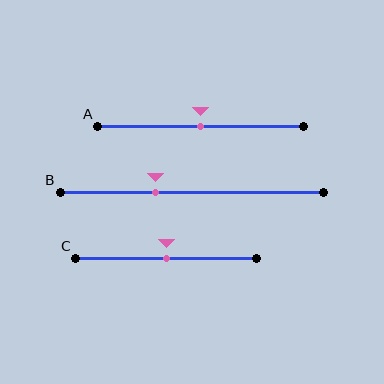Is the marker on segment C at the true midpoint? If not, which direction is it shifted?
Yes, the marker on segment C is at the true midpoint.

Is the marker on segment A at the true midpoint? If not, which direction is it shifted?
Yes, the marker on segment A is at the true midpoint.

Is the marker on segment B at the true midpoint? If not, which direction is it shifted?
No, the marker on segment B is shifted to the left by about 14% of the segment length.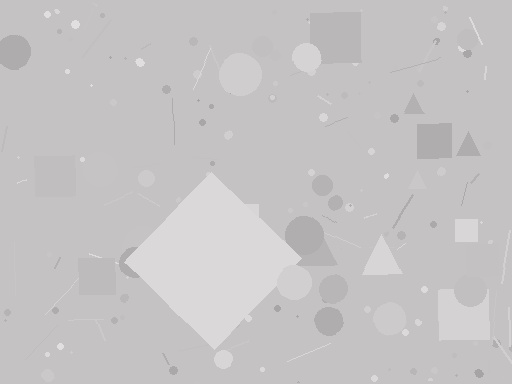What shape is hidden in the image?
A diamond is hidden in the image.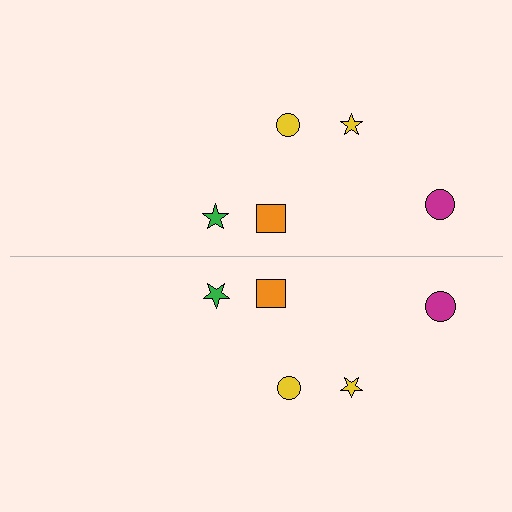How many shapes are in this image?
There are 10 shapes in this image.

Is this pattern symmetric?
Yes, this pattern has bilateral (reflection) symmetry.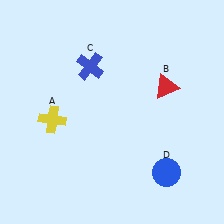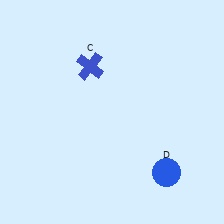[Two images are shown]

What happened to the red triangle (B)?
The red triangle (B) was removed in Image 2. It was in the top-right area of Image 1.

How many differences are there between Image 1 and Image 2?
There are 2 differences between the two images.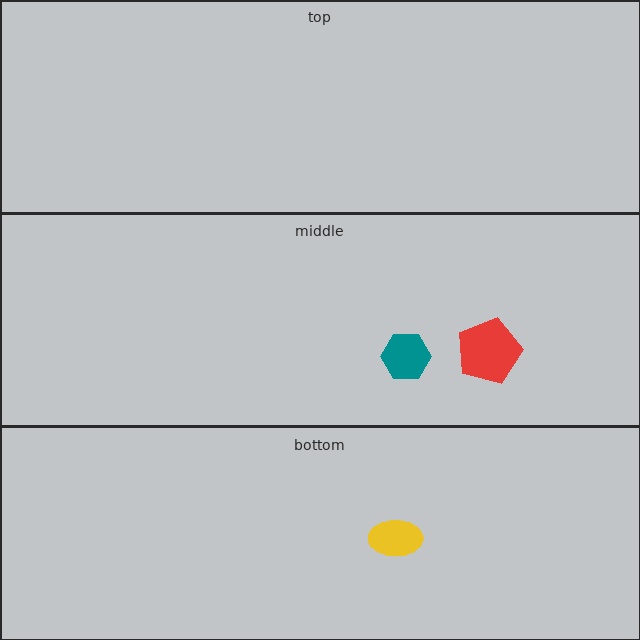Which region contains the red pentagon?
The middle region.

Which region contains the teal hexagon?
The middle region.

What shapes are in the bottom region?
The yellow ellipse.